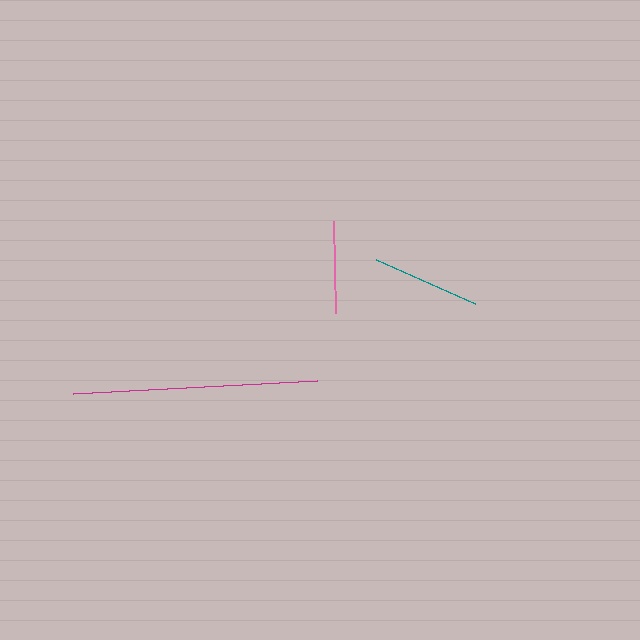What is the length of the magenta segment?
The magenta segment is approximately 244 pixels long.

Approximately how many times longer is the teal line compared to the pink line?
The teal line is approximately 1.2 times the length of the pink line.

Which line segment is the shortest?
The pink line is the shortest at approximately 93 pixels.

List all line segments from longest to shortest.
From longest to shortest: magenta, teal, pink.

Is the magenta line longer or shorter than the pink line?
The magenta line is longer than the pink line.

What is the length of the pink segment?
The pink segment is approximately 93 pixels long.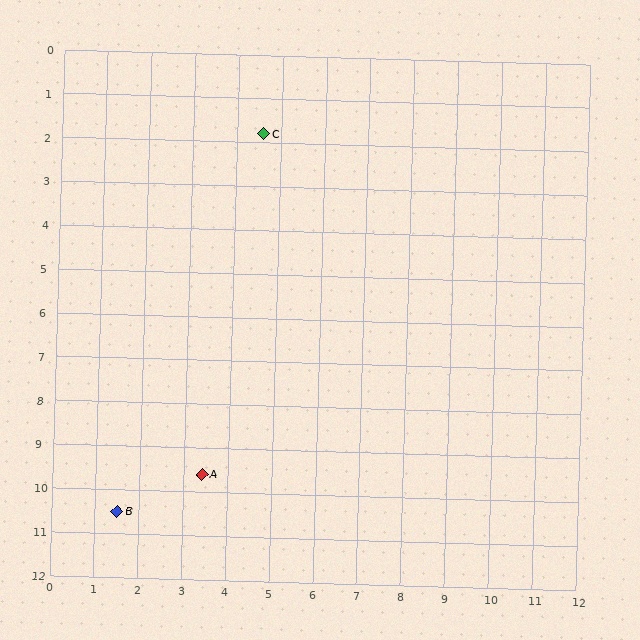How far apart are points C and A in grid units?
Points C and A are about 7.9 grid units apart.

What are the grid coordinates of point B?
Point B is at approximately (1.5, 10.5).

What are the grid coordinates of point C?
Point C is at approximately (4.6, 1.8).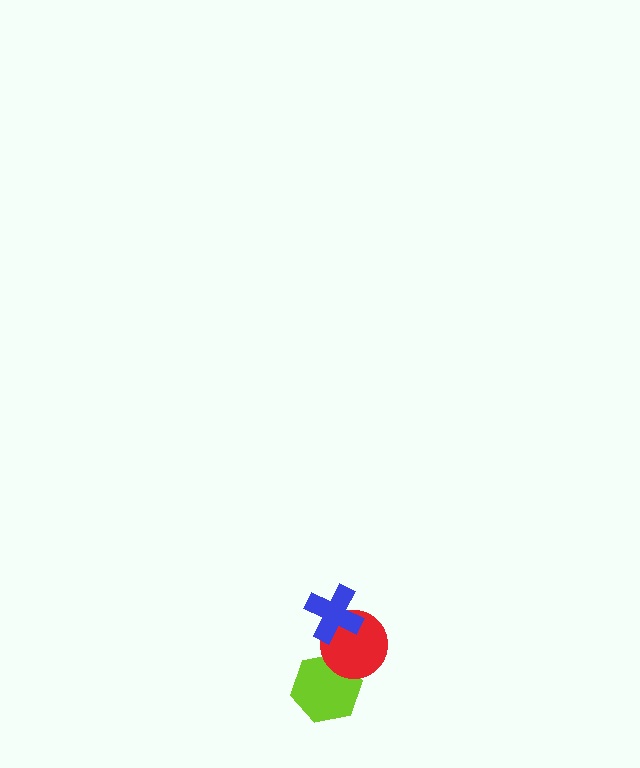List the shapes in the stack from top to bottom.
From top to bottom: the blue cross, the red circle, the lime hexagon.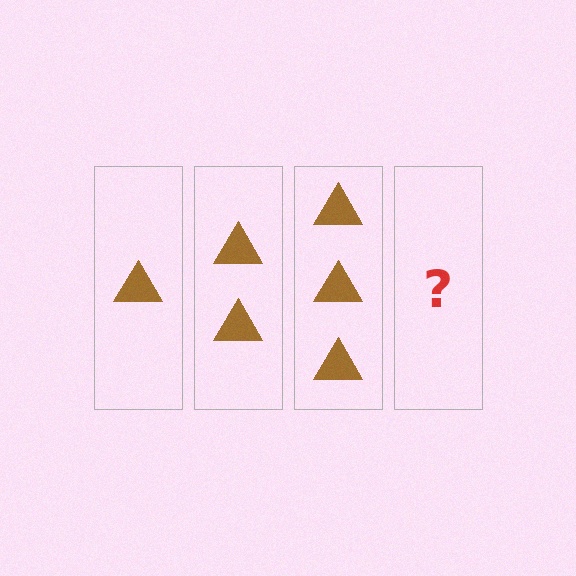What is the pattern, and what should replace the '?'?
The pattern is that each step adds one more triangle. The '?' should be 4 triangles.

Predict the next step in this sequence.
The next step is 4 triangles.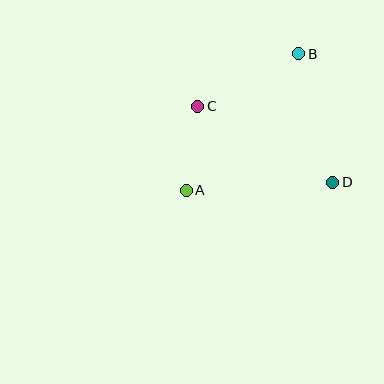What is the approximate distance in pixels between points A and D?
The distance between A and D is approximately 146 pixels.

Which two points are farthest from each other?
Points A and B are farthest from each other.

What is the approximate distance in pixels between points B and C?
The distance between B and C is approximately 114 pixels.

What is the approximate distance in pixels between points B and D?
The distance between B and D is approximately 133 pixels.